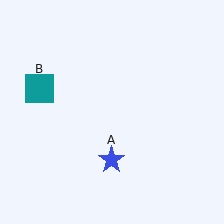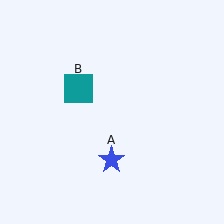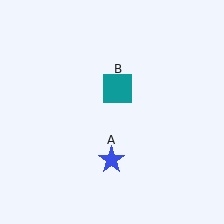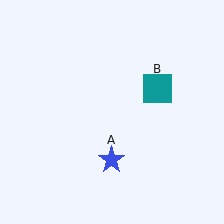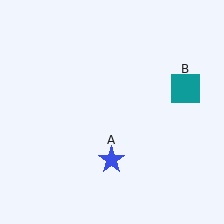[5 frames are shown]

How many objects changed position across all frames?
1 object changed position: teal square (object B).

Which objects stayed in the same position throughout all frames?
Blue star (object A) remained stationary.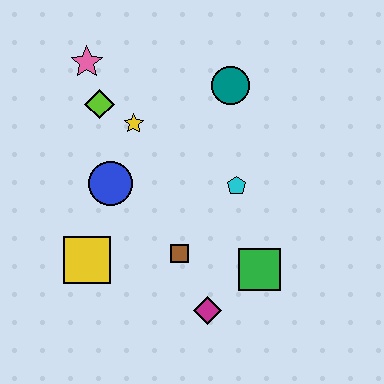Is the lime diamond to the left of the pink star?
No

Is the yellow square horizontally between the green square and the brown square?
No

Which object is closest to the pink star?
The lime diamond is closest to the pink star.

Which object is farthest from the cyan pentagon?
The pink star is farthest from the cyan pentagon.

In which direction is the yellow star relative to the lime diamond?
The yellow star is to the right of the lime diamond.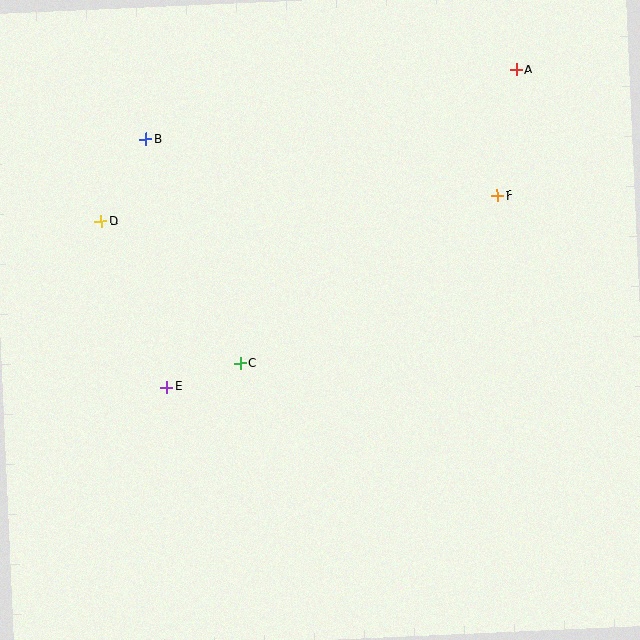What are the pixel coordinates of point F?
Point F is at (497, 196).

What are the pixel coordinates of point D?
Point D is at (101, 221).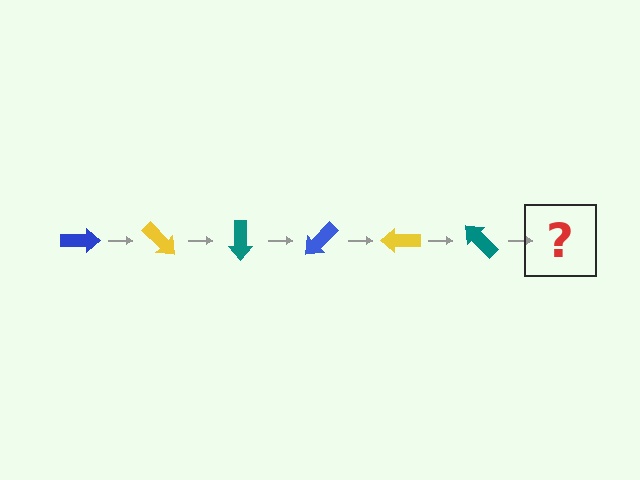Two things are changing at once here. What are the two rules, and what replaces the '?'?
The two rules are that it rotates 45 degrees each step and the color cycles through blue, yellow, and teal. The '?' should be a blue arrow, rotated 270 degrees from the start.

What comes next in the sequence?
The next element should be a blue arrow, rotated 270 degrees from the start.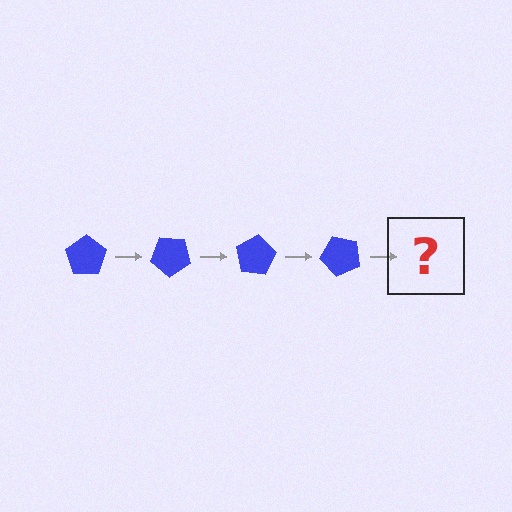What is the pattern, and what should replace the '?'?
The pattern is that the pentagon rotates 40 degrees each step. The '?' should be a blue pentagon rotated 160 degrees.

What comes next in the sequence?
The next element should be a blue pentagon rotated 160 degrees.